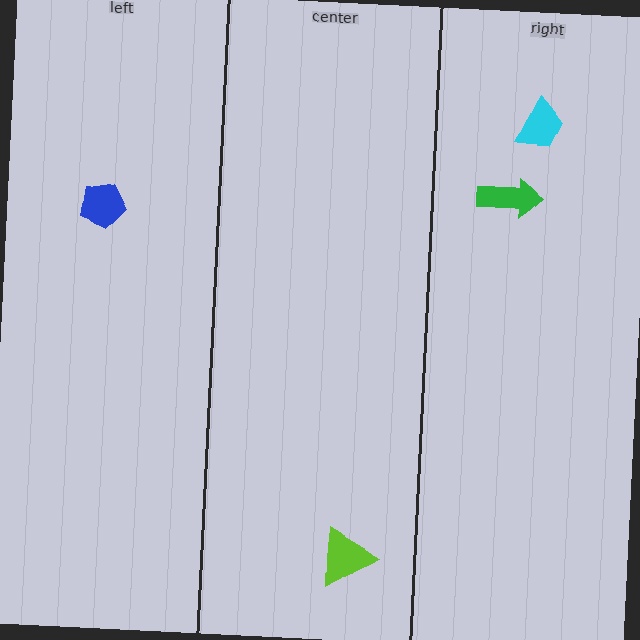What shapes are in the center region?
The lime triangle.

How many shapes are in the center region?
1.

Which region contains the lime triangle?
The center region.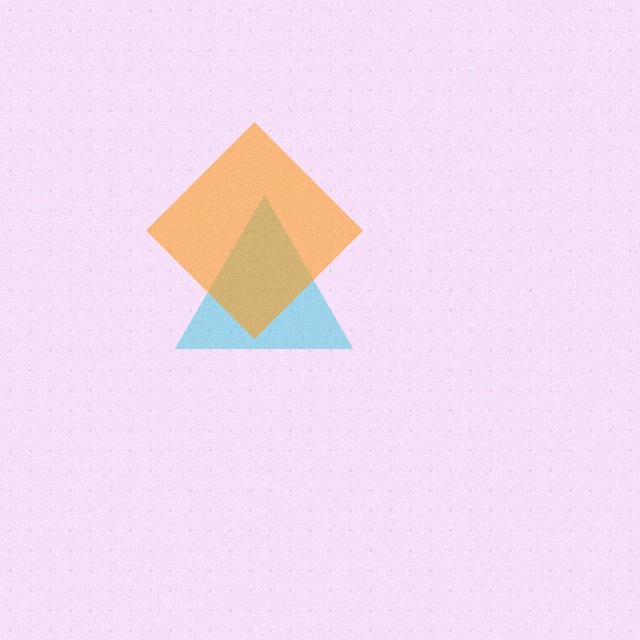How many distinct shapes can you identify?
There are 2 distinct shapes: a cyan triangle, an orange diamond.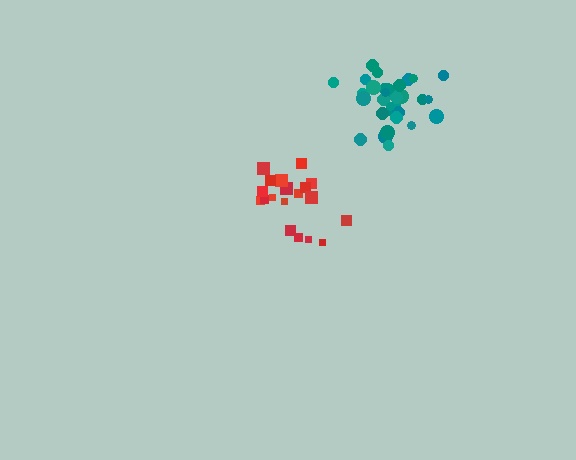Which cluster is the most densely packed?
Teal.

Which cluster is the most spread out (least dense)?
Red.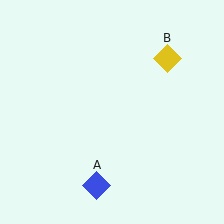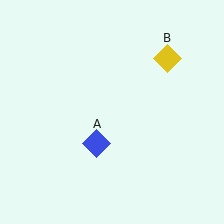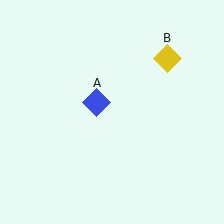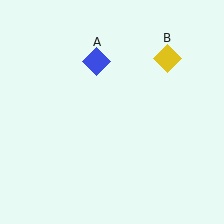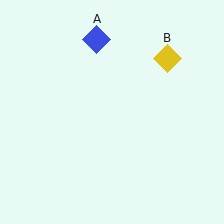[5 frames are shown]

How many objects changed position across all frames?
1 object changed position: blue diamond (object A).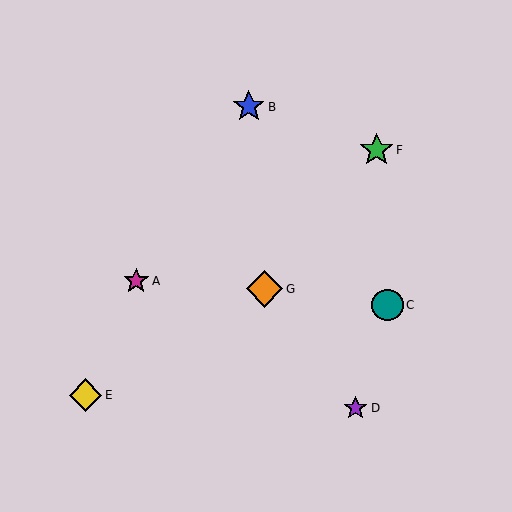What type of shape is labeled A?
Shape A is a magenta star.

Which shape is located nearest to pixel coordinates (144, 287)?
The magenta star (labeled A) at (136, 281) is nearest to that location.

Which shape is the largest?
The orange diamond (labeled G) is the largest.